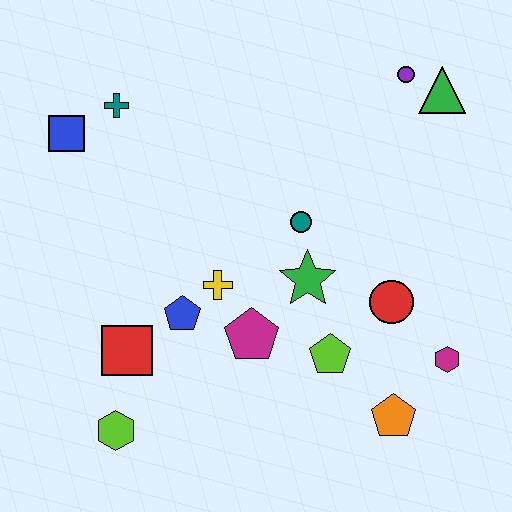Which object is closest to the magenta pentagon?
The yellow cross is closest to the magenta pentagon.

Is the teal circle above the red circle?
Yes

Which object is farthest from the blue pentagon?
The green triangle is farthest from the blue pentagon.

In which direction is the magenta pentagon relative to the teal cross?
The magenta pentagon is below the teal cross.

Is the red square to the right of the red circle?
No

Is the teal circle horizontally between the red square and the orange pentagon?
Yes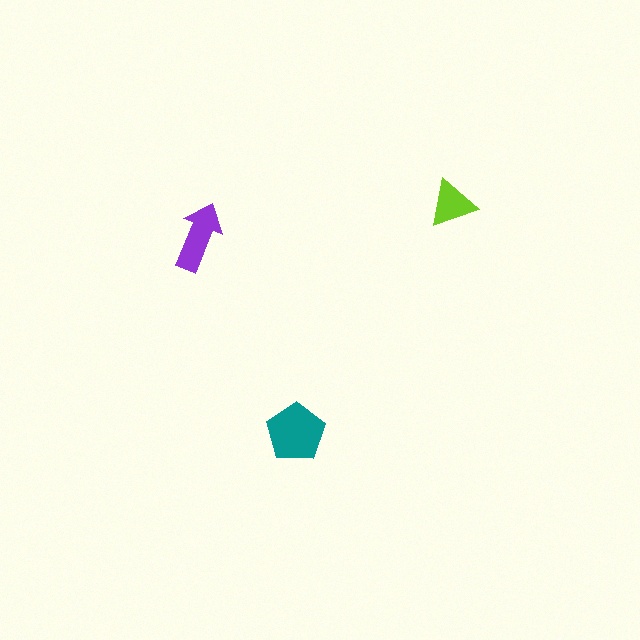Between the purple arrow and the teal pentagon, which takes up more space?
The teal pentagon.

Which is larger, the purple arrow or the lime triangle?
The purple arrow.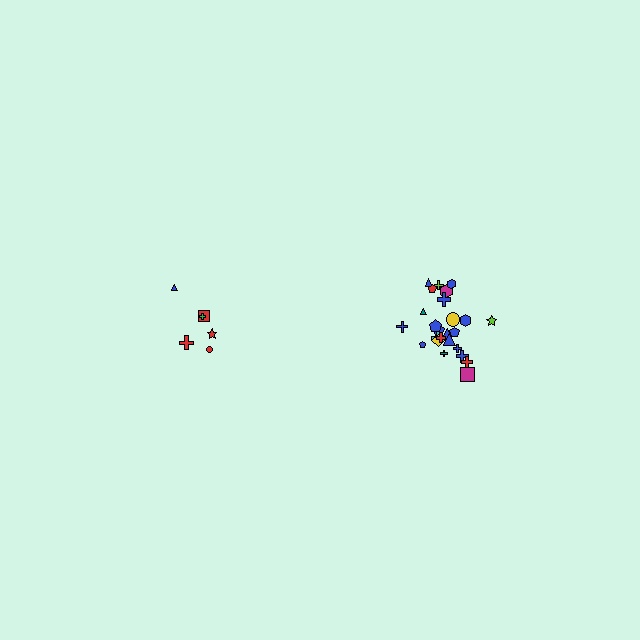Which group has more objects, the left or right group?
The right group.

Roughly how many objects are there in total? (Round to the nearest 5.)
Roughly 30 objects in total.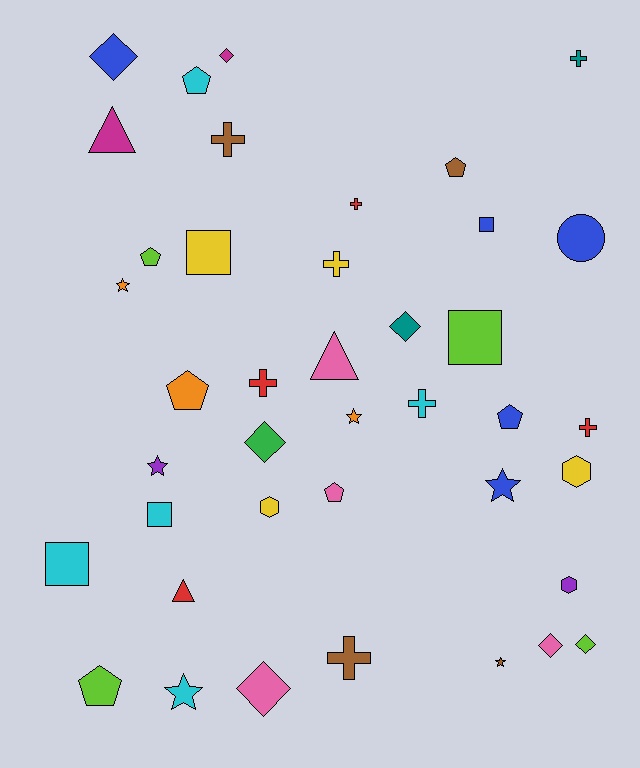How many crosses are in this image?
There are 8 crosses.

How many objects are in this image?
There are 40 objects.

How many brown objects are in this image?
There are 4 brown objects.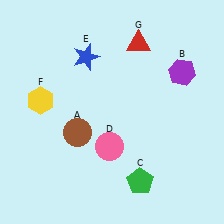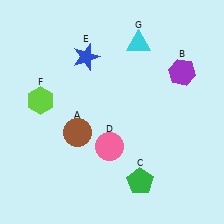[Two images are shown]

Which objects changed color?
F changed from yellow to lime. G changed from red to cyan.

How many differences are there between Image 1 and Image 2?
There are 2 differences between the two images.